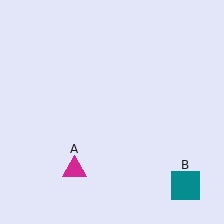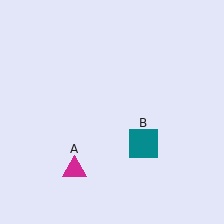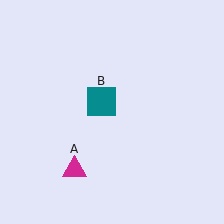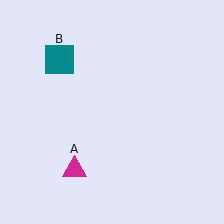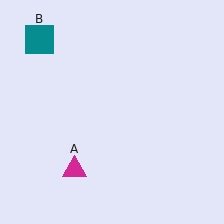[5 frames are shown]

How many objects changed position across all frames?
1 object changed position: teal square (object B).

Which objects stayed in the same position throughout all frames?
Magenta triangle (object A) remained stationary.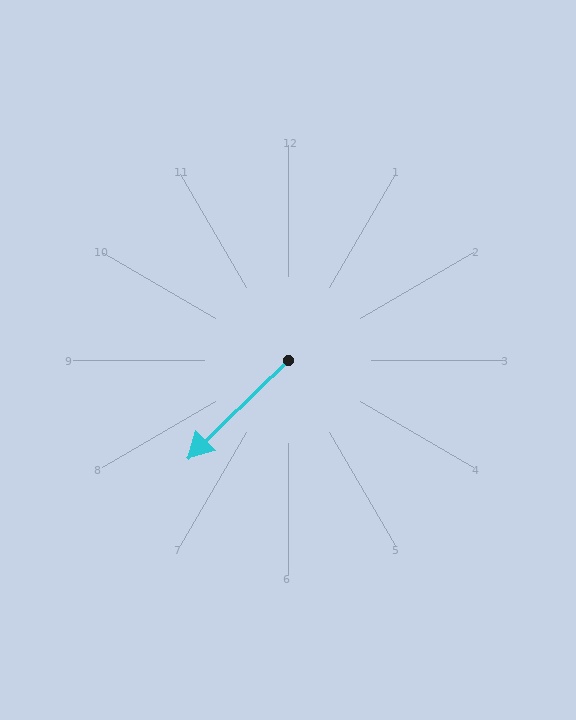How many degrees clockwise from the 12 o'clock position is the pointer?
Approximately 226 degrees.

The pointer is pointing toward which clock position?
Roughly 8 o'clock.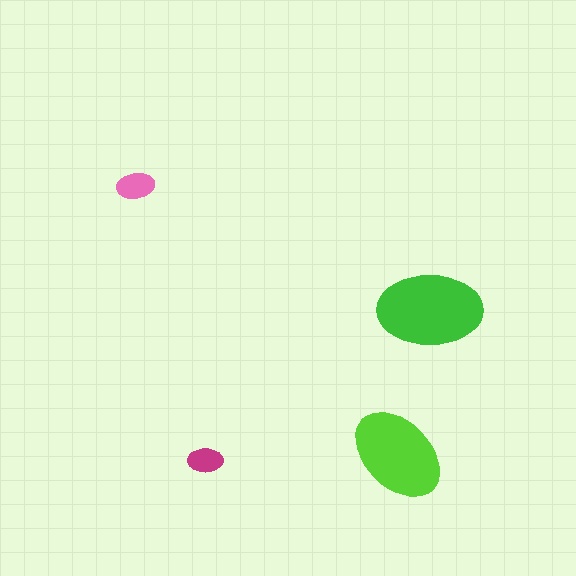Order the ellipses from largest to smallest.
the green one, the lime one, the pink one, the magenta one.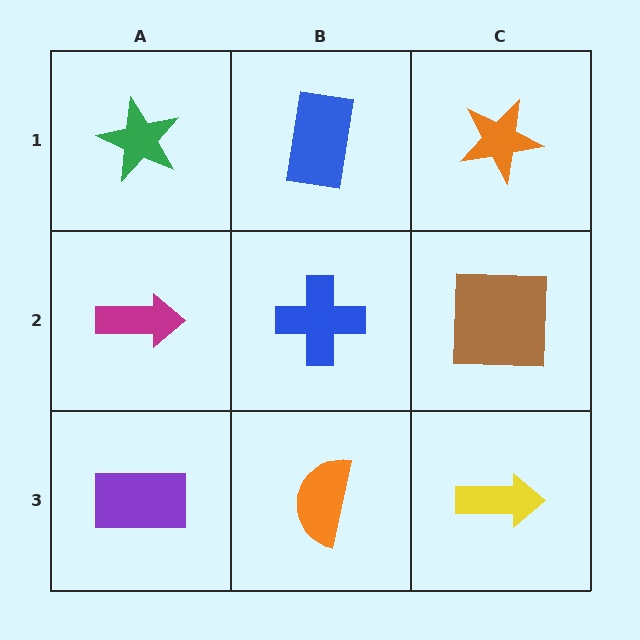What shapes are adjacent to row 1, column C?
A brown square (row 2, column C), a blue rectangle (row 1, column B).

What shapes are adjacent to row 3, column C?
A brown square (row 2, column C), an orange semicircle (row 3, column B).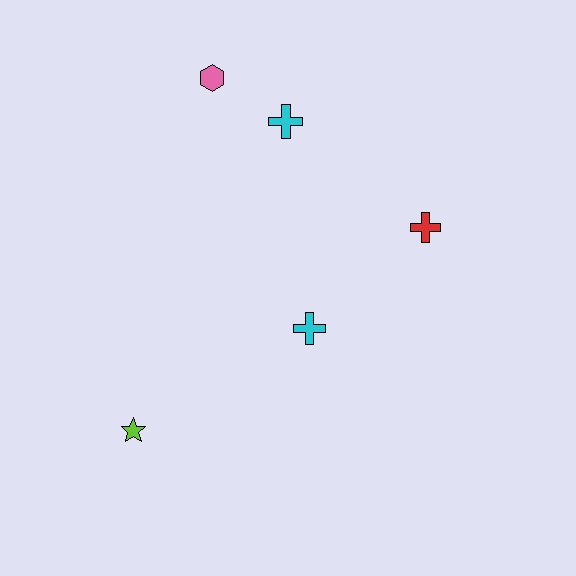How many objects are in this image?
There are 5 objects.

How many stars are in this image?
There is 1 star.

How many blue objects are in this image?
There are no blue objects.